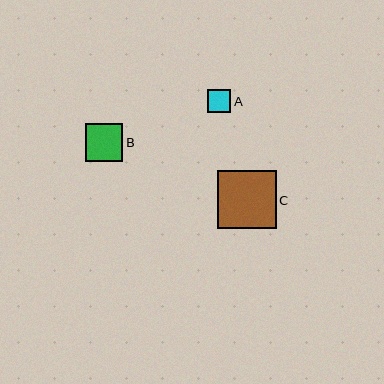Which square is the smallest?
Square A is the smallest with a size of approximately 23 pixels.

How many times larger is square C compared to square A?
Square C is approximately 2.5 times the size of square A.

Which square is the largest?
Square C is the largest with a size of approximately 58 pixels.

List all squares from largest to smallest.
From largest to smallest: C, B, A.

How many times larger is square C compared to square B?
Square C is approximately 1.6 times the size of square B.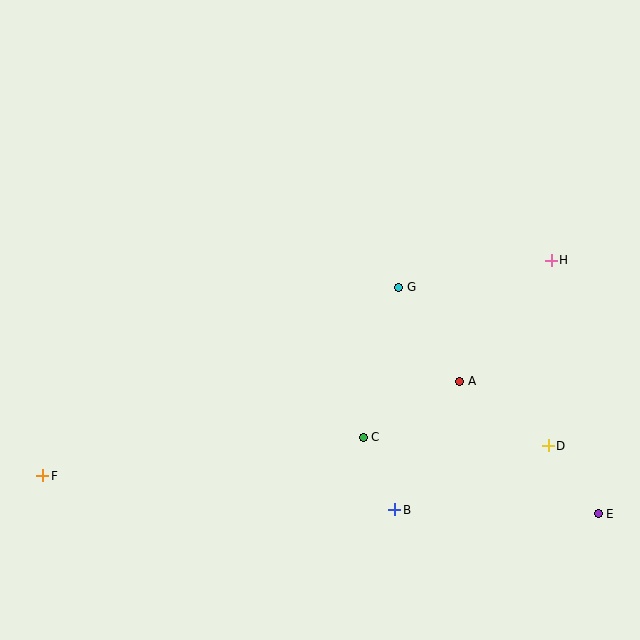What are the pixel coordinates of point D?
Point D is at (548, 446).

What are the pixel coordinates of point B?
Point B is at (395, 510).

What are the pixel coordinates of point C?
Point C is at (363, 437).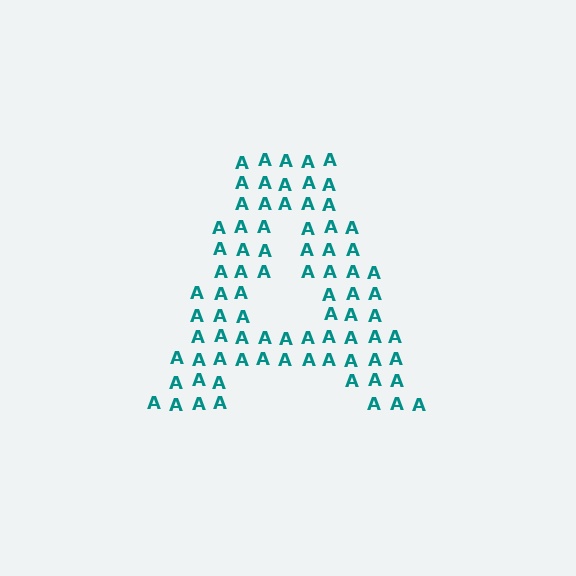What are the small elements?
The small elements are letter A's.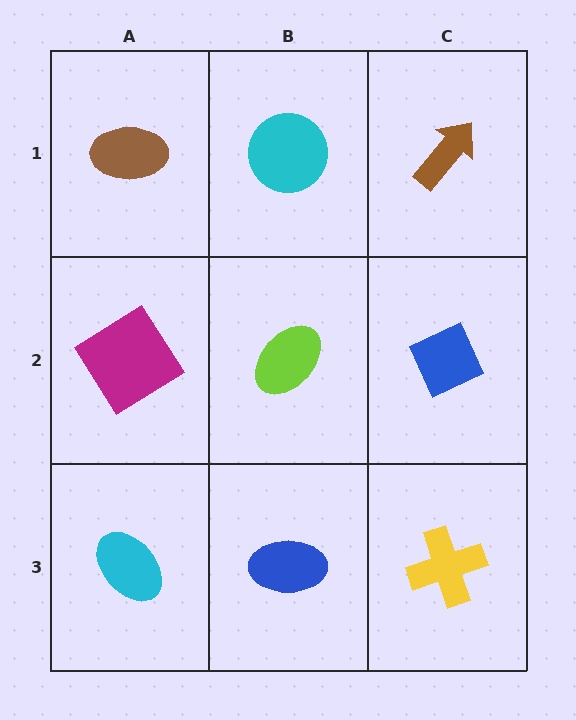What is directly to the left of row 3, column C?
A blue ellipse.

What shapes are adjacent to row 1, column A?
A magenta diamond (row 2, column A), a cyan circle (row 1, column B).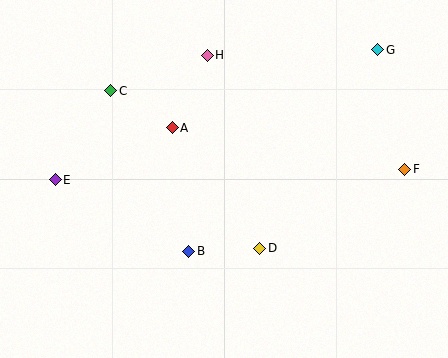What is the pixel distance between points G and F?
The distance between G and F is 123 pixels.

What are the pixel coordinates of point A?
Point A is at (172, 128).